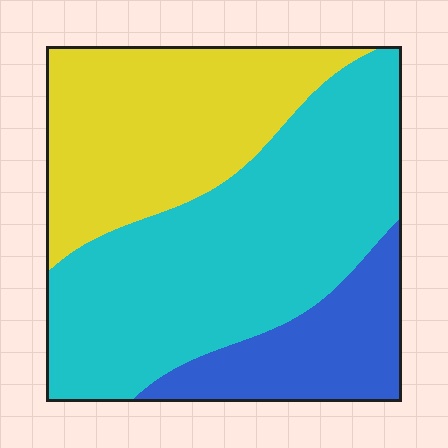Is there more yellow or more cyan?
Cyan.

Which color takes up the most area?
Cyan, at roughly 50%.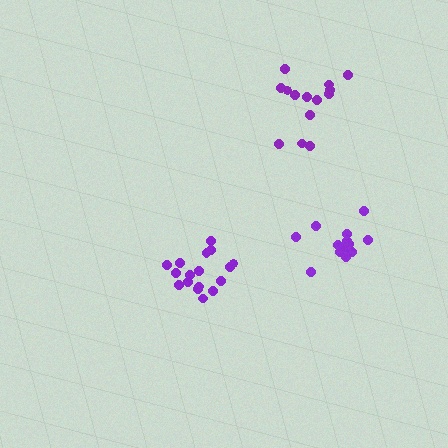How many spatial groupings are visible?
There are 3 spatial groupings.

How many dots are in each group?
Group 1: 14 dots, Group 2: 14 dots, Group 3: 17 dots (45 total).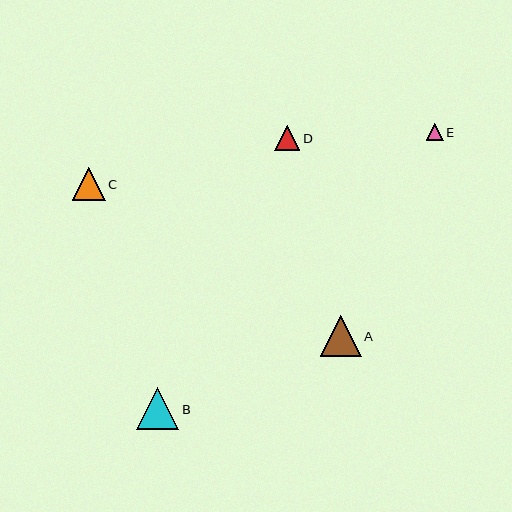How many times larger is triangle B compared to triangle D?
Triangle B is approximately 1.7 times the size of triangle D.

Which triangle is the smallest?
Triangle E is the smallest with a size of approximately 17 pixels.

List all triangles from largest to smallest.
From largest to smallest: B, A, C, D, E.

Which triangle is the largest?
Triangle B is the largest with a size of approximately 42 pixels.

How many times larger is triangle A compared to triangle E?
Triangle A is approximately 2.4 times the size of triangle E.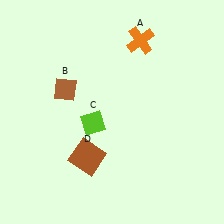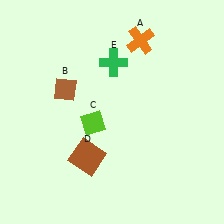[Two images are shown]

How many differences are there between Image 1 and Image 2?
There is 1 difference between the two images.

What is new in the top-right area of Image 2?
A green cross (E) was added in the top-right area of Image 2.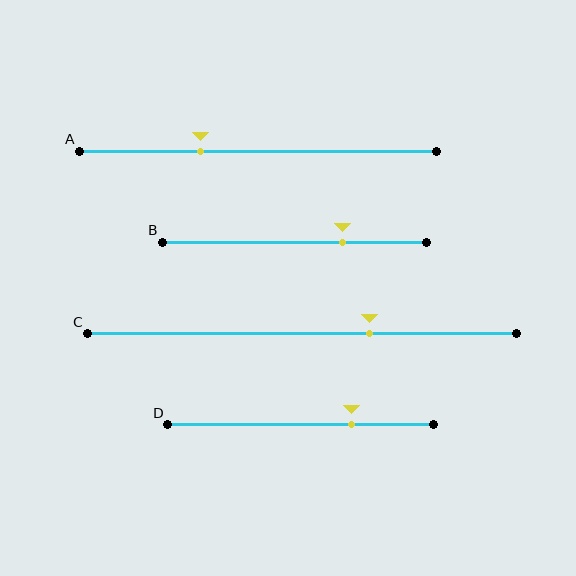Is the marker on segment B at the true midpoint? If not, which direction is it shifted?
No, the marker on segment B is shifted to the right by about 18% of the segment length.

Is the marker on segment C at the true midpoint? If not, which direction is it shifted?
No, the marker on segment C is shifted to the right by about 16% of the segment length.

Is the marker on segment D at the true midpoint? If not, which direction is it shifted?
No, the marker on segment D is shifted to the right by about 19% of the segment length.